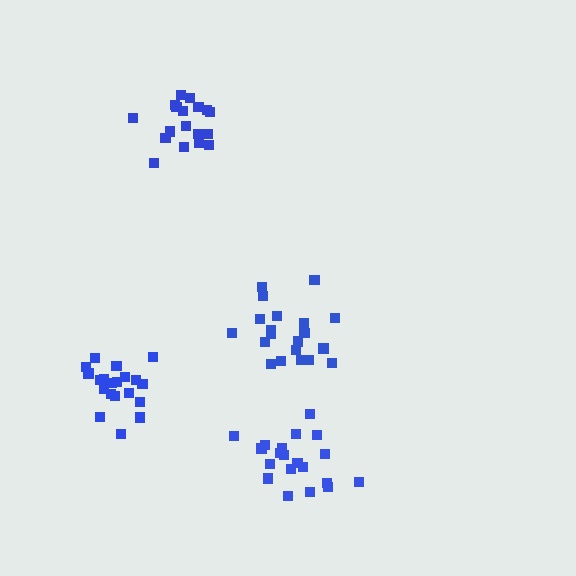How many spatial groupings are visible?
There are 4 spatial groupings.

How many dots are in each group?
Group 1: 20 dots, Group 2: 20 dots, Group 3: 18 dots, Group 4: 20 dots (78 total).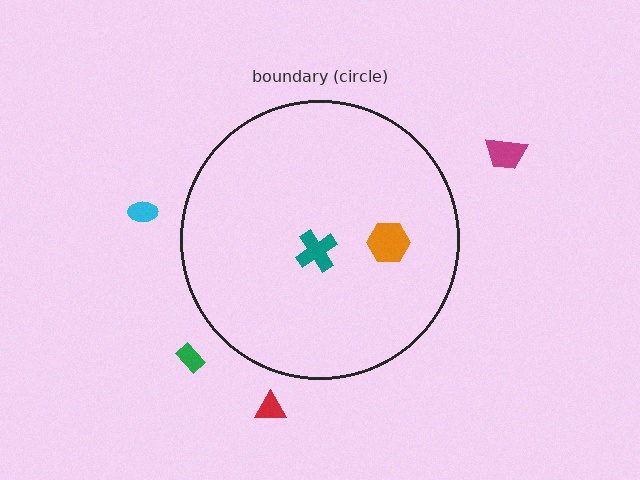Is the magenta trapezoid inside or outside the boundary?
Outside.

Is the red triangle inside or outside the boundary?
Outside.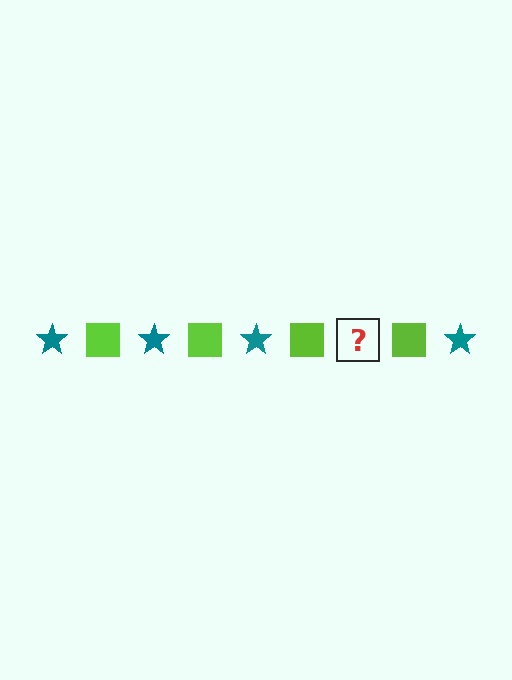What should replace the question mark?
The question mark should be replaced with a teal star.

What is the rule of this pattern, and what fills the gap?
The rule is that the pattern alternates between teal star and lime square. The gap should be filled with a teal star.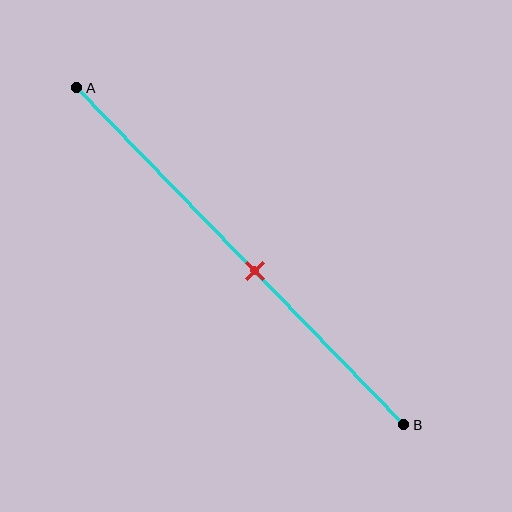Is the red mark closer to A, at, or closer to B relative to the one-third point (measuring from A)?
The red mark is closer to point B than the one-third point of segment AB.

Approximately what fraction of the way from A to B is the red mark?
The red mark is approximately 55% of the way from A to B.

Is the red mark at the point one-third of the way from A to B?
No, the mark is at about 55% from A, not at the 33% one-third point.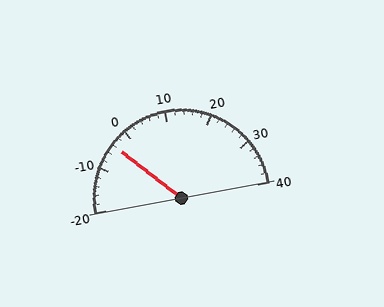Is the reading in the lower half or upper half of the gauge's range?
The reading is in the lower half of the range (-20 to 40).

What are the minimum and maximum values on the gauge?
The gauge ranges from -20 to 40.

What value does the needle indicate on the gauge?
The needle indicates approximately -4.